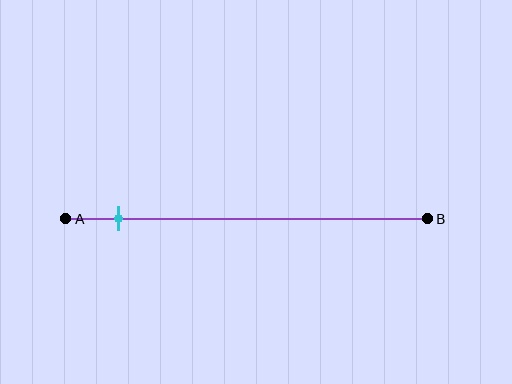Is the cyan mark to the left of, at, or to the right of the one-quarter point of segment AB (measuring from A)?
The cyan mark is to the left of the one-quarter point of segment AB.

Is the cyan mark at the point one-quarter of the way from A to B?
No, the mark is at about 15% from A, not at the 25% one-quarter point.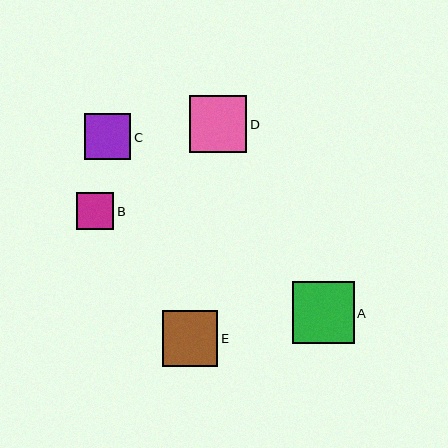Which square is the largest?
Square A is the largest with a size of approximately 61 pixels.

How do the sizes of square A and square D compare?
Square A and square D are approximately the same size.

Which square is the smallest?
Square B is the smallest with a size of approximately 37 pixels.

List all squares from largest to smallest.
From largest to smallest: A, D, E, C, B.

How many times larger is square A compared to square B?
Square A is approximately 1.6 times the size of square B.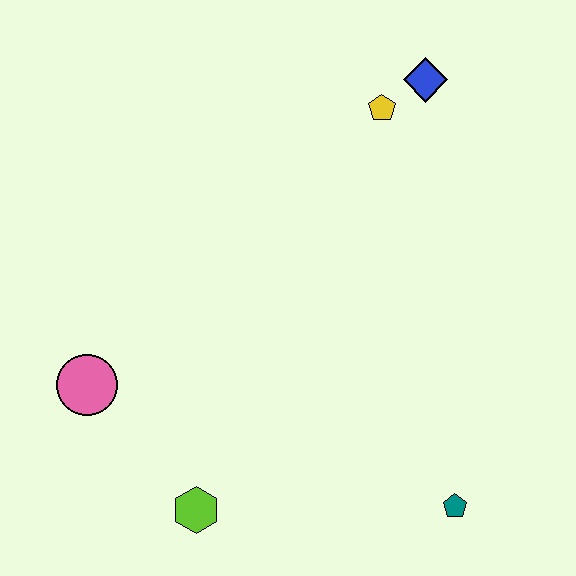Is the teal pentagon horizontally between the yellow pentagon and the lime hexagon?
No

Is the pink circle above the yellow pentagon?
No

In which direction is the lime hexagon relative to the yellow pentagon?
The lime hexagon is below the yellow pentagon.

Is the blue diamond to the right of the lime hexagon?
Yes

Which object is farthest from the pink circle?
The blue diamond is farthest from the pink circle.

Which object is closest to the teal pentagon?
The lime hexagon is closest to the teal pentagon.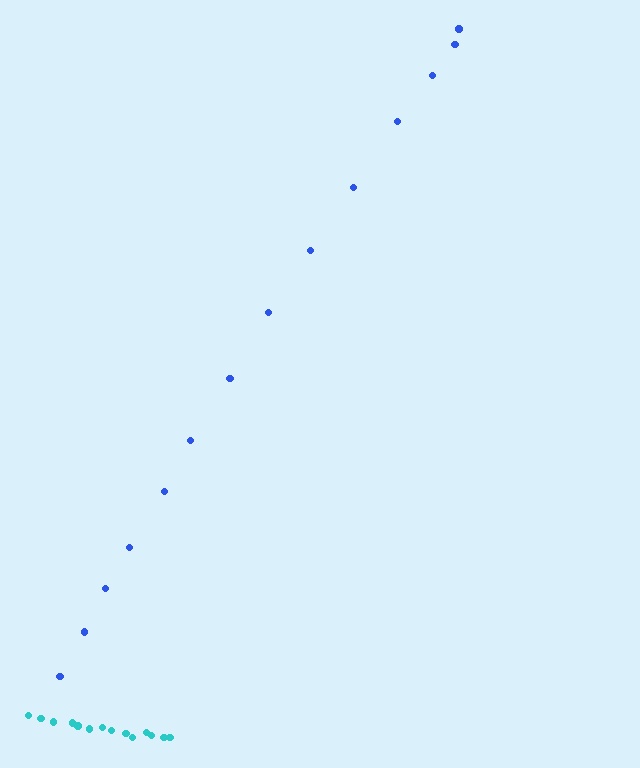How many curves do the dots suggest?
There are 2 distinct paths.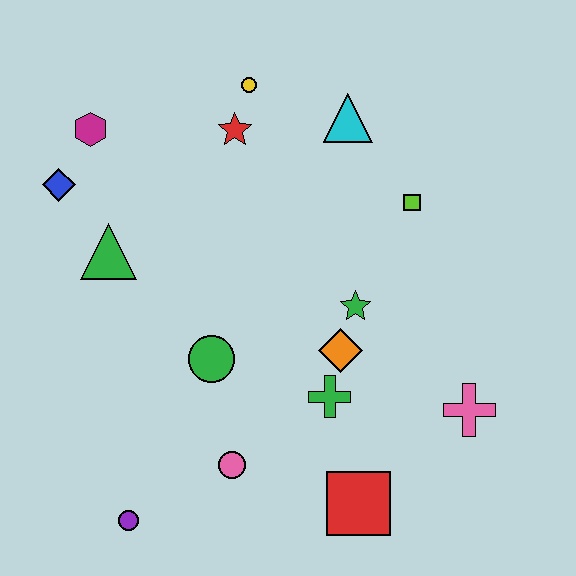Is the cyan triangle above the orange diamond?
Yes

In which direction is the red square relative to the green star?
The red square is below the green star.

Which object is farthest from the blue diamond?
The pink cross is farthest from the blue diamond.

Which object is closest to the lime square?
The cyan triangle is closest to the lime square.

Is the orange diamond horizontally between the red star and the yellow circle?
No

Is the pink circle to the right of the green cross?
No